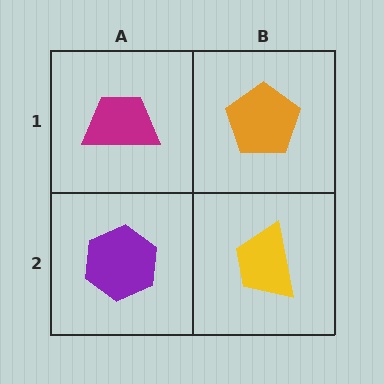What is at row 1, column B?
An orange pentagon.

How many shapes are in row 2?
2 shapes.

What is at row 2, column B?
A yellow trapezoid.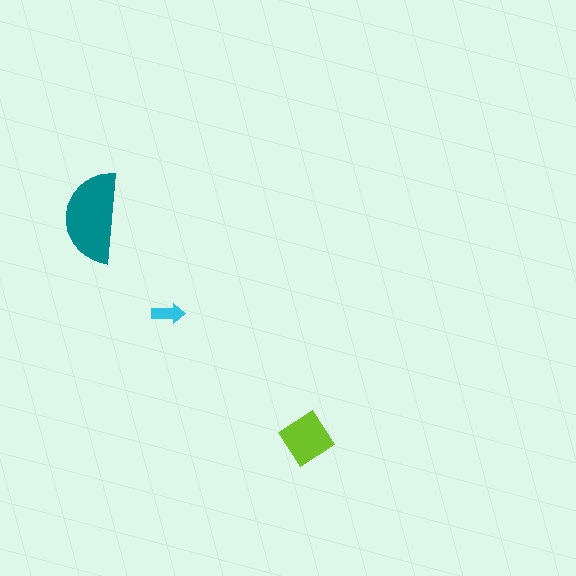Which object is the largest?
The teal semicircle.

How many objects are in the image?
There are 3 objects in the image.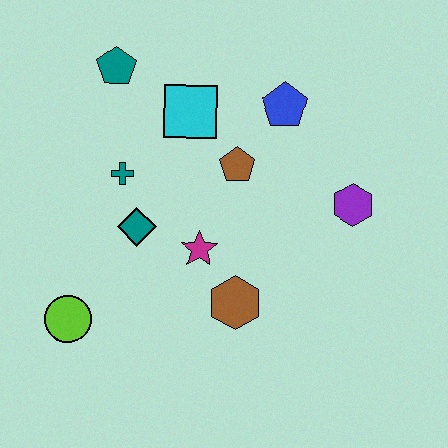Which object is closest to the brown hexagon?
The magenta star is closest to the brown hexagon.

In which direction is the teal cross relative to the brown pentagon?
The teal cross is to the left of the brown pentagon.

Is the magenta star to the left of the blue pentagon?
Yes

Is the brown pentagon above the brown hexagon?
Yes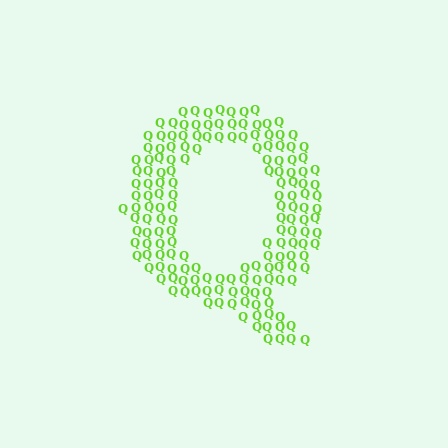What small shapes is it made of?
It is made of small letter Q's.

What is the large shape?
The large shape is the letter Q.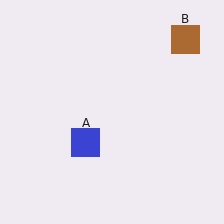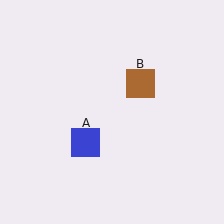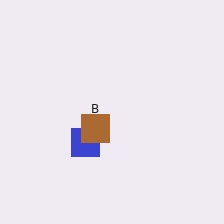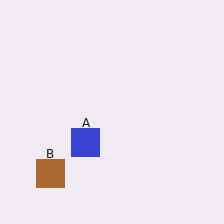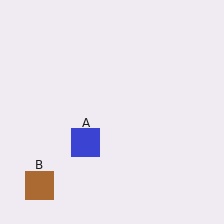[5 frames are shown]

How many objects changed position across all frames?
1 object changed position: brown square (object B).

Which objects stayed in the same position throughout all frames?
Blue square (object A) remained stationary.